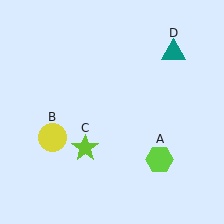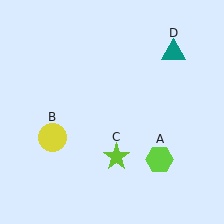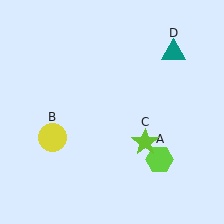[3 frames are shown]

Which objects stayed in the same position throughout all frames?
Lime hexagon (object A) and yellow circle (object B) and teal triangle (object D) remained stationary.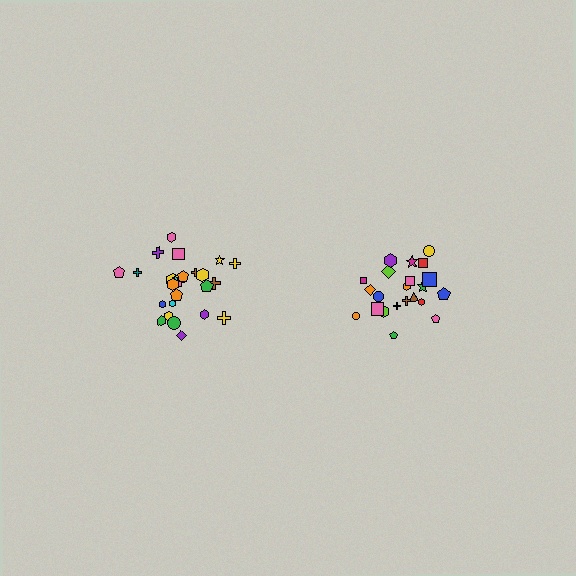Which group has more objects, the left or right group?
The left group.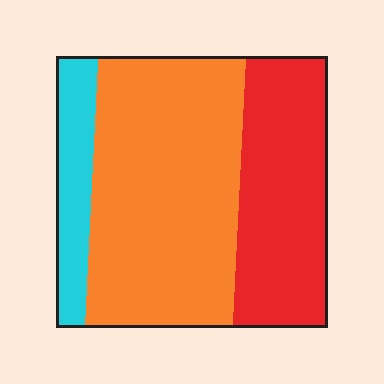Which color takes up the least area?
Cyan, at roughly 15%.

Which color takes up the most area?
Orange, at roughly 55%.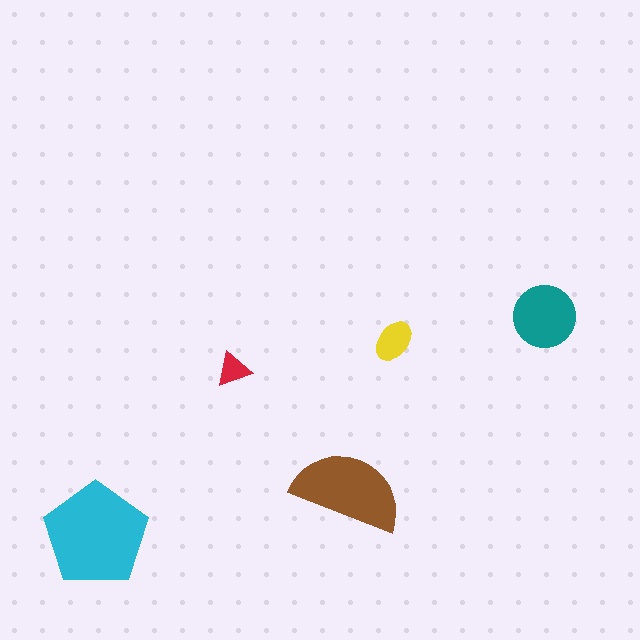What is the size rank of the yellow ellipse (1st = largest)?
4th.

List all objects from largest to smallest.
The cyan pentagon, the brown semicircle, the teal circle, the yellow ellipse, the red triangle.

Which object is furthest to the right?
The teal circle is rightmost.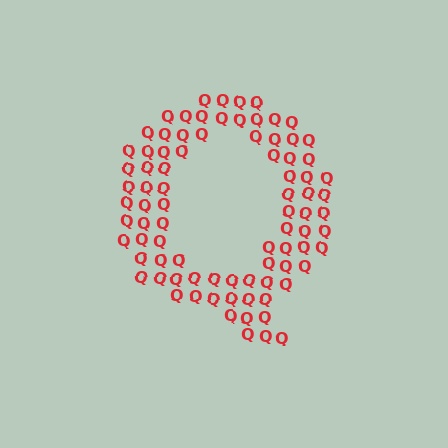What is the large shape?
The large shape is the letter Q.